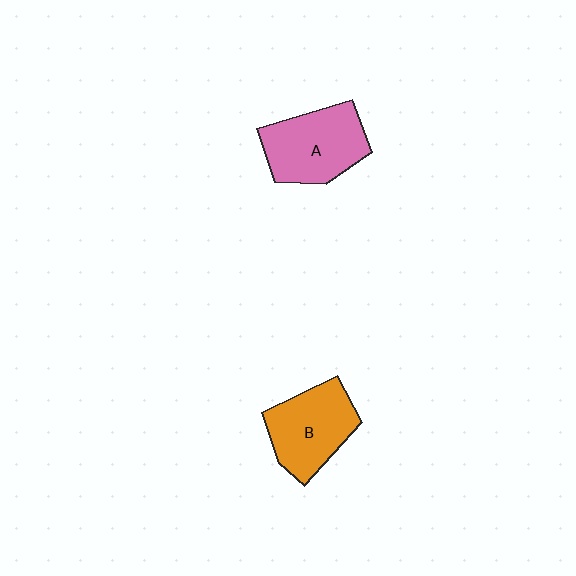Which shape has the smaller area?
Shape B (orange).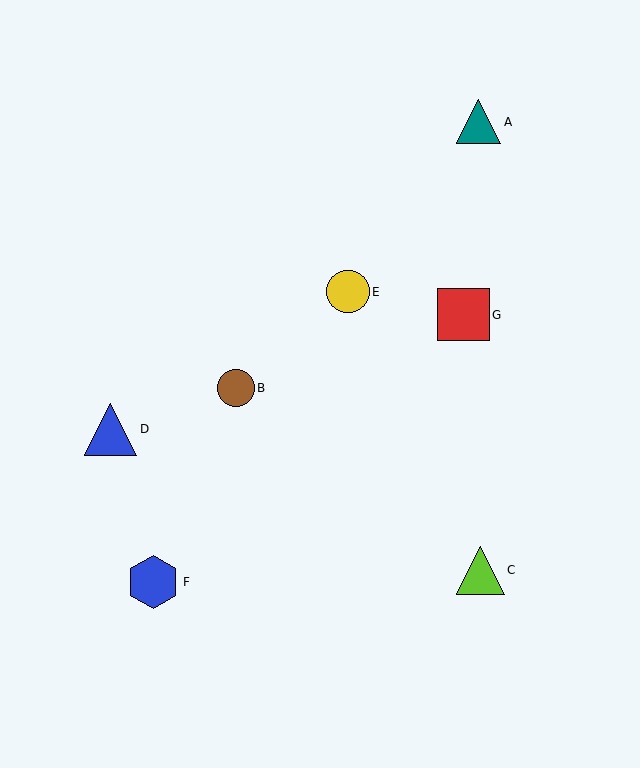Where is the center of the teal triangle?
The center of the teal triangle is at (478, 122).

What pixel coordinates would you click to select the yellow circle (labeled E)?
Click at (348, 292) to select the yellow circle E.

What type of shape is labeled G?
Shape G is a red square.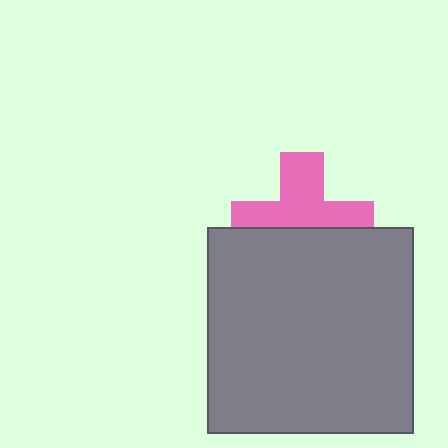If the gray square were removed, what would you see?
You would see the complete pink cross.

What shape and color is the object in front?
The object in front is a gray square.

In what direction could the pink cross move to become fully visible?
The pink cross could move up. That would shift it out from behind the gray square entirely.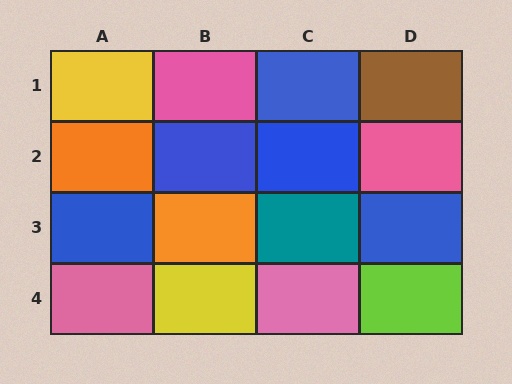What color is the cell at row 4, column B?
Yellow.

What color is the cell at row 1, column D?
Brown.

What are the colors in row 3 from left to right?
Blue, orange, teal, blue.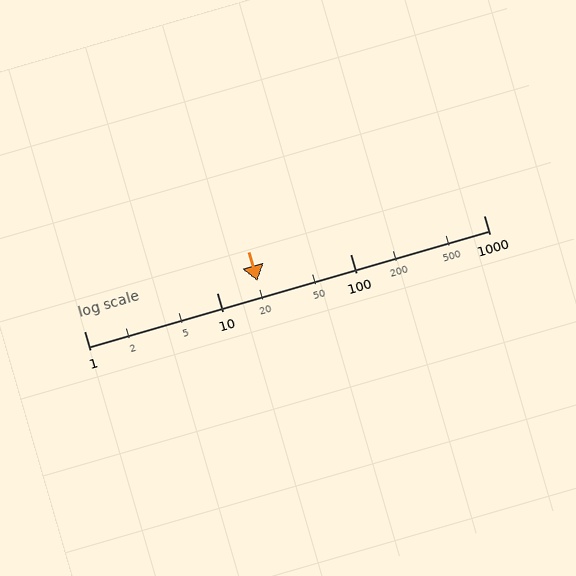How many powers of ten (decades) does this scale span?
The scale spans 3 decades, from 1 to 1000.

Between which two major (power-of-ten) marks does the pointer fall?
The pointer is between 10 and 100.